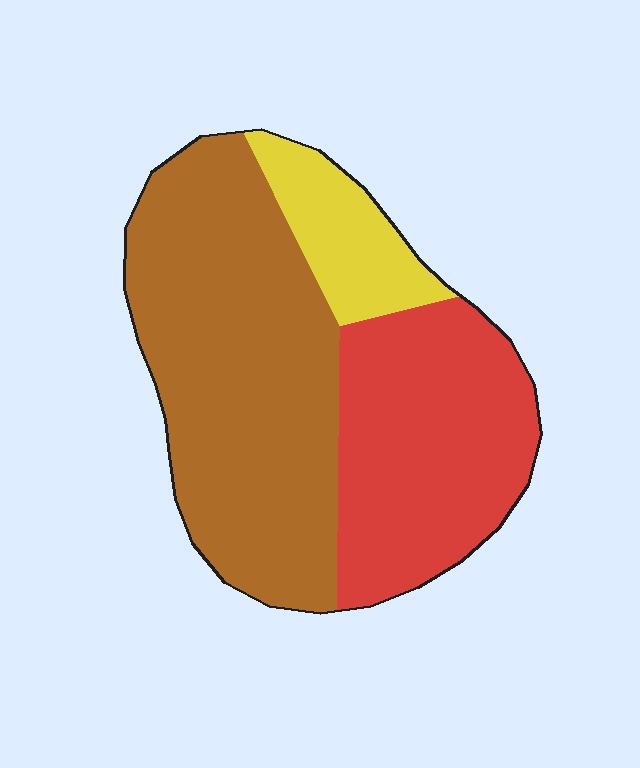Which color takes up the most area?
Brown, at roughly 55%.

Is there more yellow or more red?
Red.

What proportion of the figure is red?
Red covers about 35% of the figure.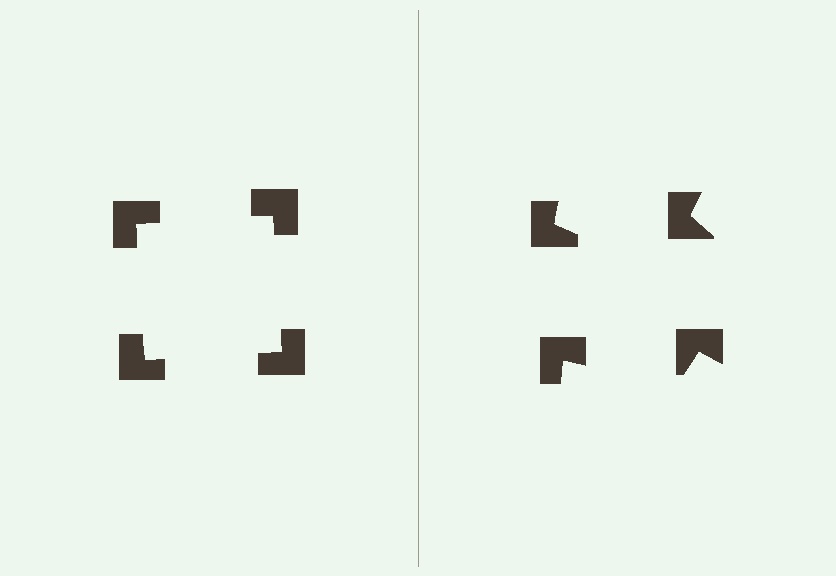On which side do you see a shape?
An illusory square appears on the left side. On the right side the wedge cuts are rotated, so no coherent shape forms.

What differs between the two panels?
The notched squares are positioned identically on both sides; only the wedge orientations differ. On the left they align to a square; on the right they are misaligned.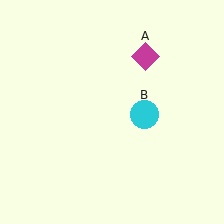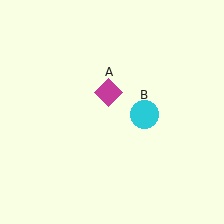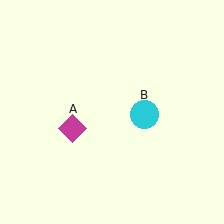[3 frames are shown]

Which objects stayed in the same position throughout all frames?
Cyan circle (object B) remained stationary.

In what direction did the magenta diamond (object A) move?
The magenta diamond (object A) moved down and to the left.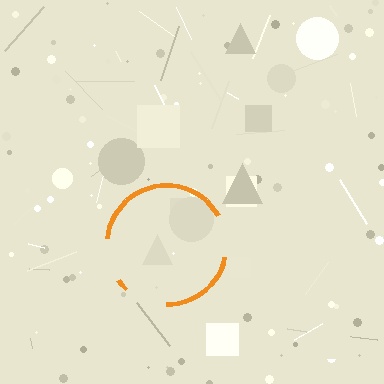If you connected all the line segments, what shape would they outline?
They would outline a circle.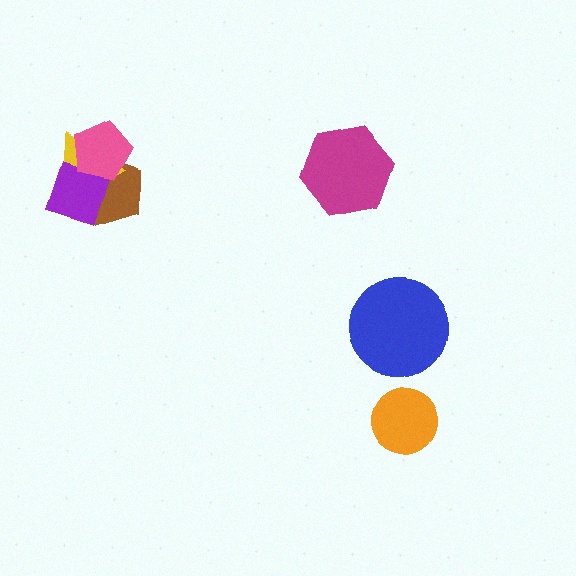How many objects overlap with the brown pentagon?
3 objects overlap with the brown pentagon.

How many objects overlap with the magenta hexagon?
0 objects overlap with the magenta hexagon.